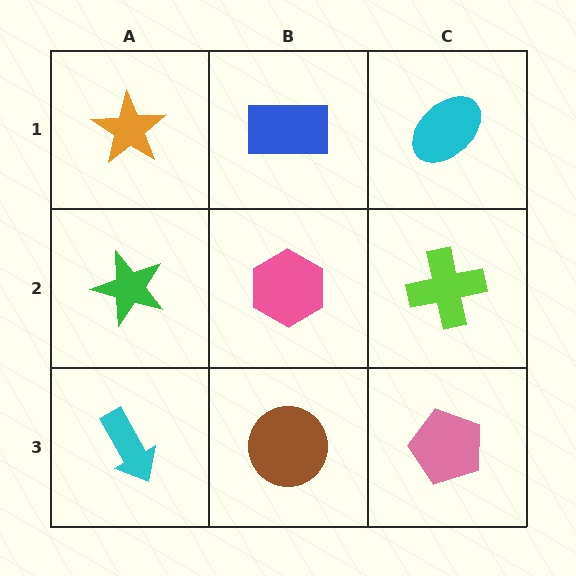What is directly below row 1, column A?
A green star.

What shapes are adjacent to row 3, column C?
A lime cross (row 2, column C), a brown circle (row 3, column B).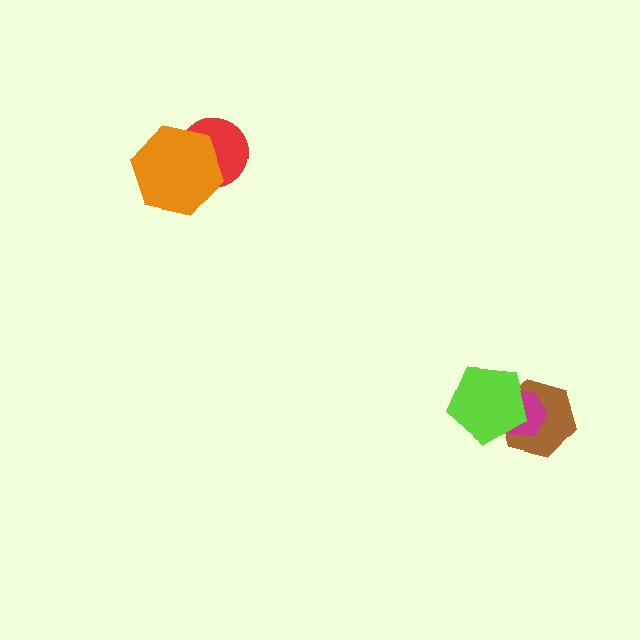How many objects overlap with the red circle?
1 object overlaps with the red circle.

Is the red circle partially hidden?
Yes, it is partially covered by another shape.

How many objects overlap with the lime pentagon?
2 objects overlap with the lime pentagon.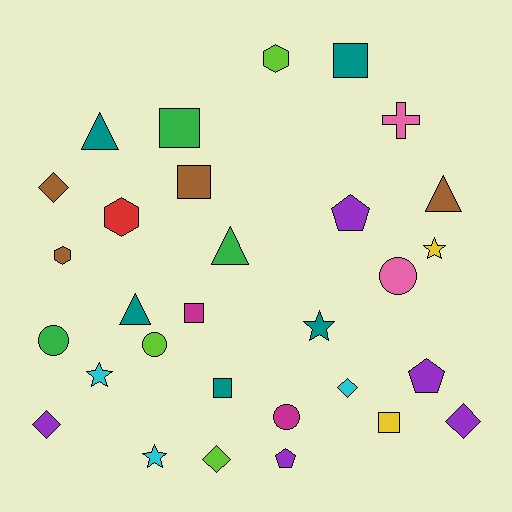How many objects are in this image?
There are 30 objects.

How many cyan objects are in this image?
There are 3 cyan objects.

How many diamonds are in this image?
There are 5 diamonds.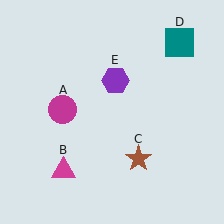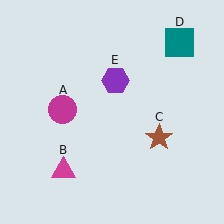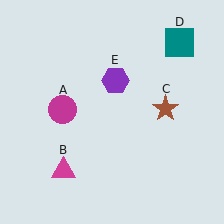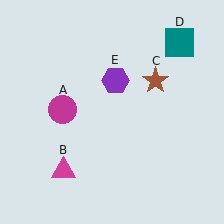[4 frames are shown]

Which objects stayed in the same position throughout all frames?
Magenta circle (object A) and magenta triangle (object B) and teal square (object D) and purple hexagon (object E) remained stationary.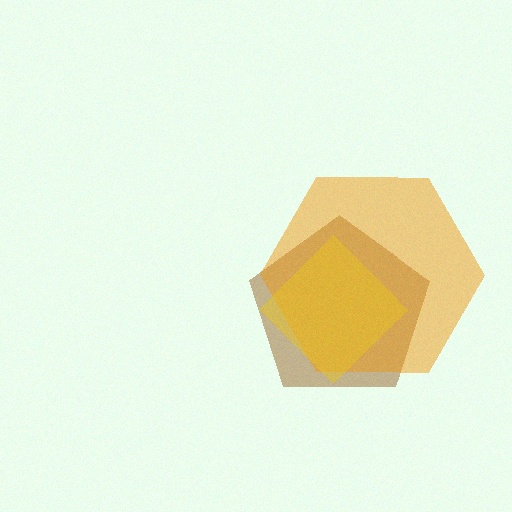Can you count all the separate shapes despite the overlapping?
Yes, there are 3 separate shapes.